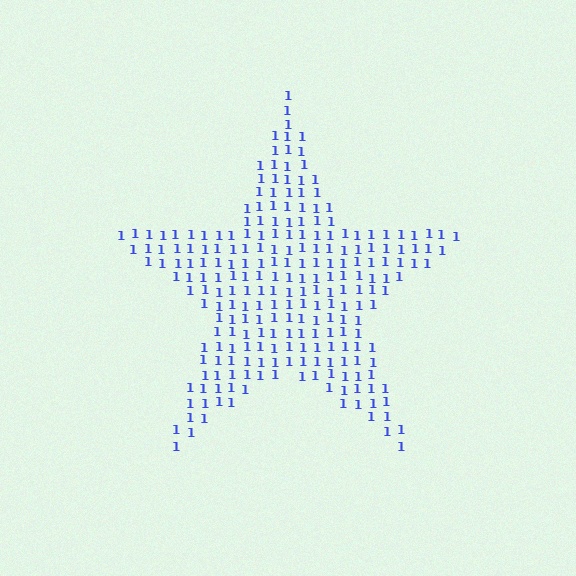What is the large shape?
The large shape is a star.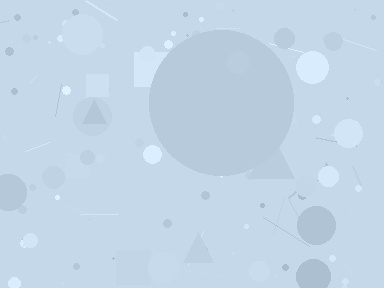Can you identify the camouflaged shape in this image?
The camouflaged shape is a circle.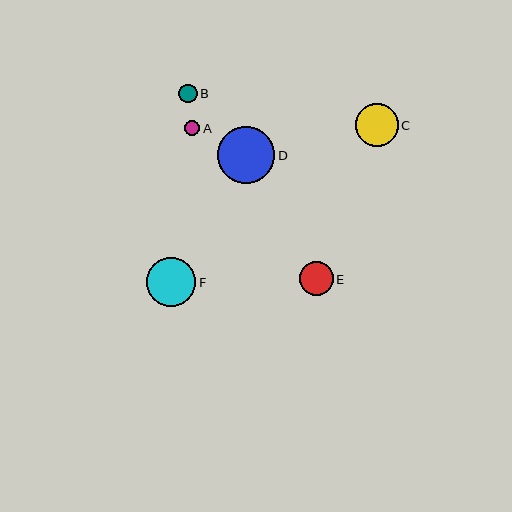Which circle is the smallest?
Circle A is the smallest with a size of approximately 16 pixels.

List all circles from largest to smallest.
From largest to smallest: D, F, C, E, B, A.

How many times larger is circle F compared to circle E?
Circle F is approximately 1.5 times the size of circle E.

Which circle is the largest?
Circle D is the largest with a size of approximately 57 pixels.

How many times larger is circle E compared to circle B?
Circle E is approximately 1.8 times the size of circle B.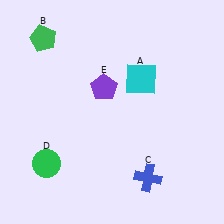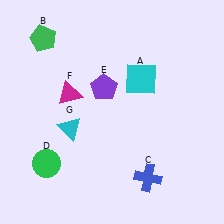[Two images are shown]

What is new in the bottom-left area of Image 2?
A cyan triangle (G) was added in the bottom-left area of Image 2.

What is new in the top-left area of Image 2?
A magenta triangle (F) was added in the top-left area of Image 2.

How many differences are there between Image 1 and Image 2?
There are 2 differences between the two images.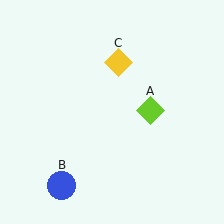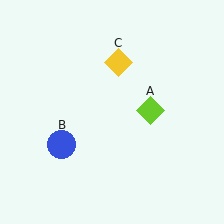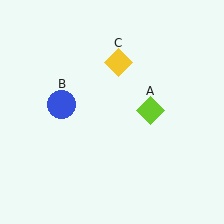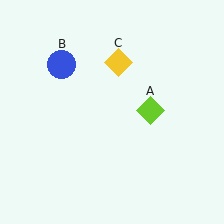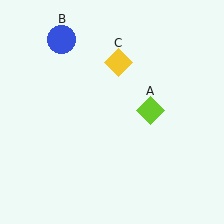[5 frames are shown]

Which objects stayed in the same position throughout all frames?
Lime diamond (object A) and yellow diamond (object C) remained stationary.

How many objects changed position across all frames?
1 object changed position: blue circle (object B).